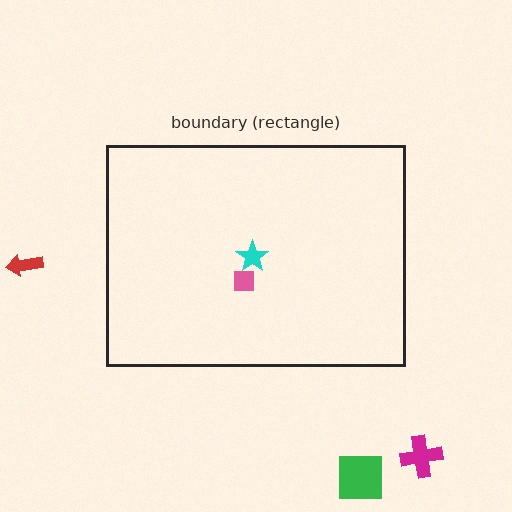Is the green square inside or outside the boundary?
Outside.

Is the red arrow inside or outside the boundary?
Outside.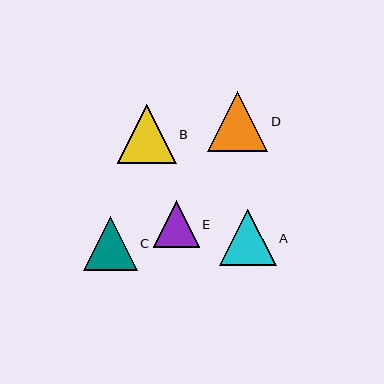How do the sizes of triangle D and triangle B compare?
Triangle D and triangle B are approximately the same size.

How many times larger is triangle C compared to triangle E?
Triangle C is approximately 1.2 times the size of triangle E.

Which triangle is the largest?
Triangle D is the largest with a size of approximately 60 pixels.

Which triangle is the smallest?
Triangle E is the smallest with a size of approximately 46 pixels.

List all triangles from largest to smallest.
From largest to smallest: D, B, A, C, E.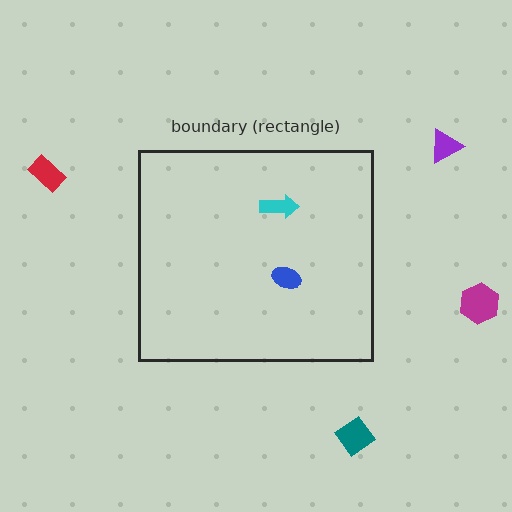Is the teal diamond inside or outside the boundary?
Outside.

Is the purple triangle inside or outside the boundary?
Outside.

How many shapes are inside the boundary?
2 inside, 4 outside.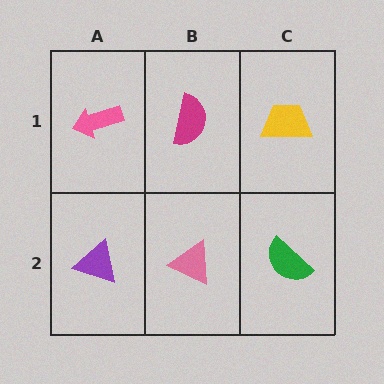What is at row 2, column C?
A green semicircle.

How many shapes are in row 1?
3 shapes.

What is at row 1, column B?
A magenta semicircle.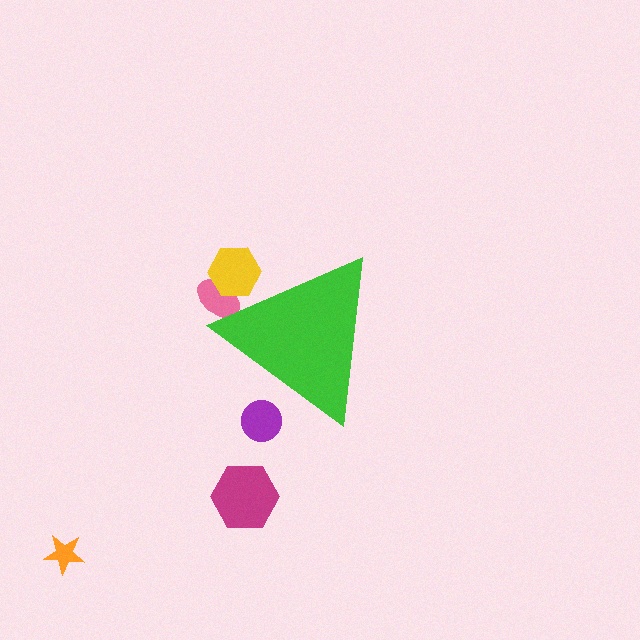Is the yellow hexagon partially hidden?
Yes, the yellow hexagon is partially hidden behind the green triangle.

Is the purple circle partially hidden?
Yes, the purple circle is partially hidden behind the green triangle.